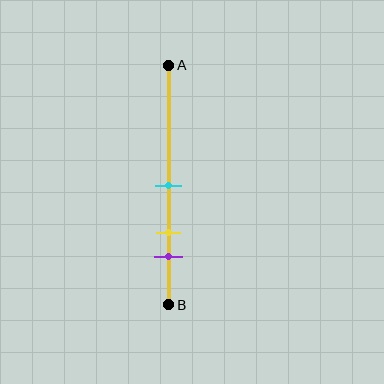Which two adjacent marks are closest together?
The yellow and purple marks are the closest adjacent pair.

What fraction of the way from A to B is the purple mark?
The purple mark is approximately 80% (0.8) of the way from A to B.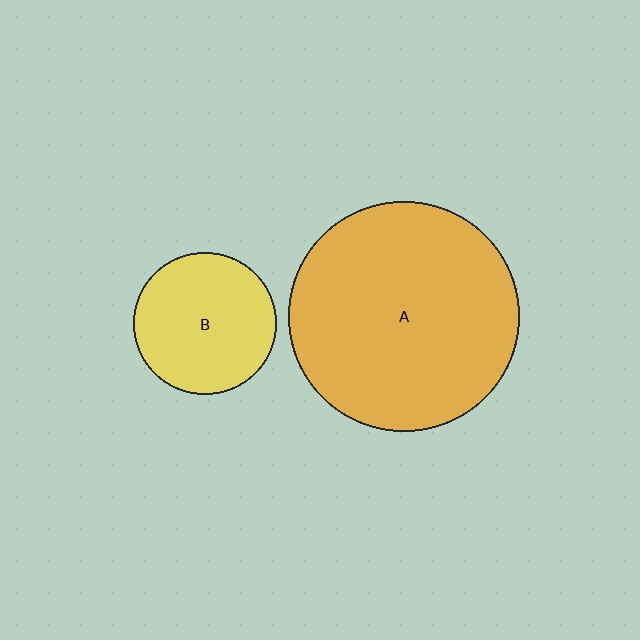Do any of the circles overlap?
No, none of the circles overlap.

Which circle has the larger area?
Circle A (orange).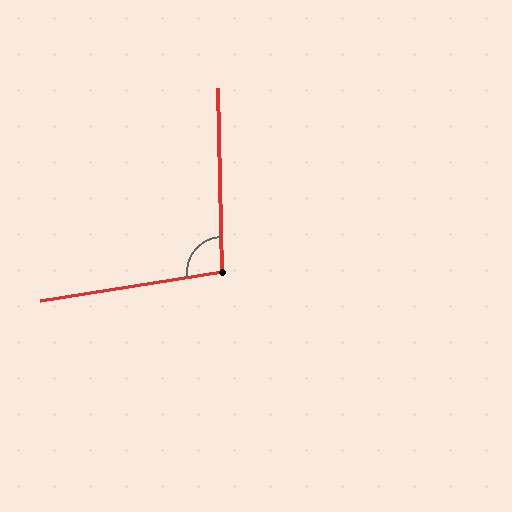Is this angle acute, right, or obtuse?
It is obtuse.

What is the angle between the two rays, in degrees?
Approximately 98 degrees.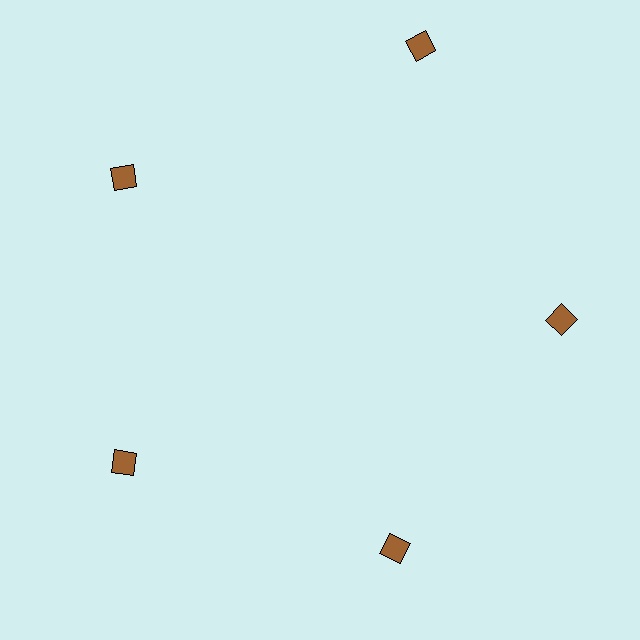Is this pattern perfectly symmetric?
No. The 5 brown diamonds are arranged in a ring, but one element near the 1 o'clock position is pushed outward from the center, breaking the 5-fold rotational symmetry.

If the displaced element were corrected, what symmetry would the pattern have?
It would have 5-fold rotational symmetry — the pattern would map onto itself every 72 degrees.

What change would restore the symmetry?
The symmetry would be restored by moving it inward, back onto the ring so that all 5 diamonds sit at equal angles and equal distance from the center.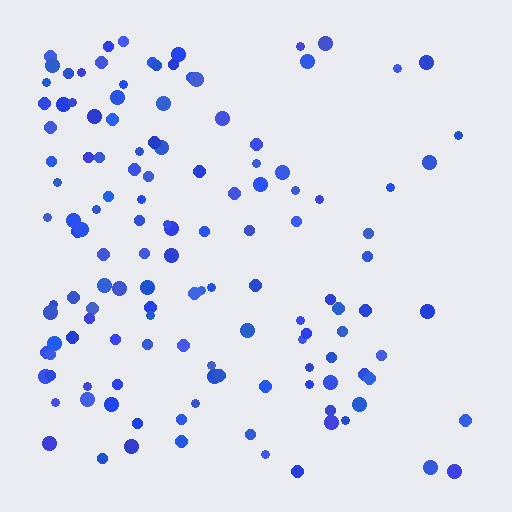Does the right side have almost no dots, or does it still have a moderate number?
Still a moderate number, just noticeably fewer than the left.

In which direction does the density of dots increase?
From right to left, with the left side densest.